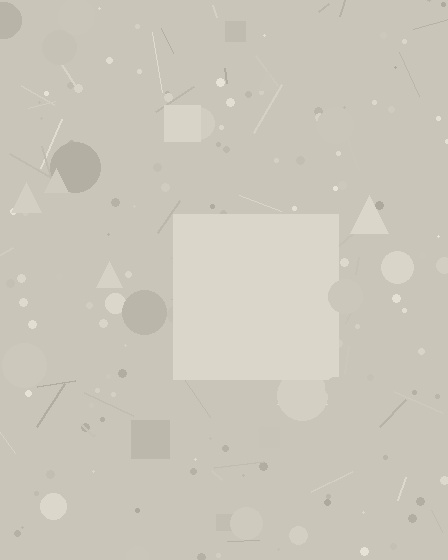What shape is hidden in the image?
A square is hidden in the image.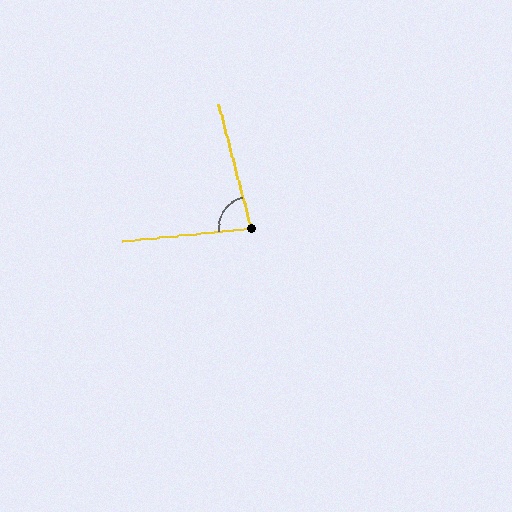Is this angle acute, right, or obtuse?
It is acute.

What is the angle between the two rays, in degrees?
Approximately 81 degrees.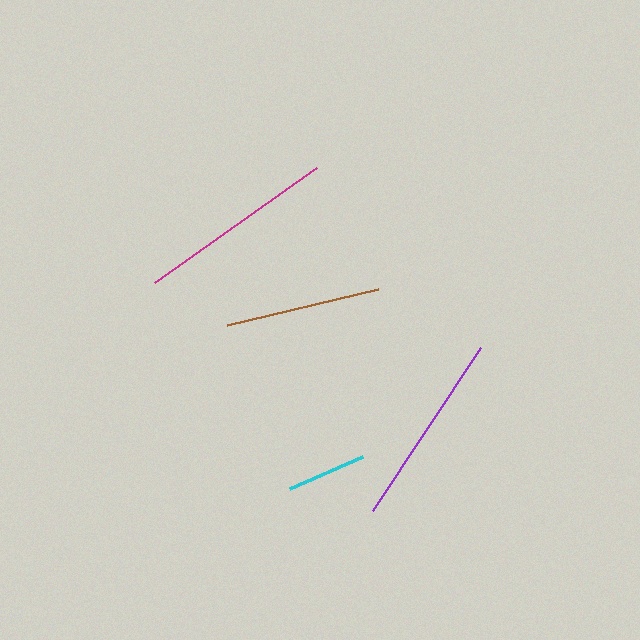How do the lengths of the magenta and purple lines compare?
The magenta and purple lines are approximately the same length.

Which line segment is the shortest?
The cyan line is the shortest at approximately 79 pixels.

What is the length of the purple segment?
The purple segment is approximately 196 pixels long.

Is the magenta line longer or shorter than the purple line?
The magenta line is longer than the purple line.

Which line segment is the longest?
The magenta line is the longest at approximately 199 pixels.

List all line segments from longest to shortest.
From longest to shortest: magenta, purple, brown, cyan.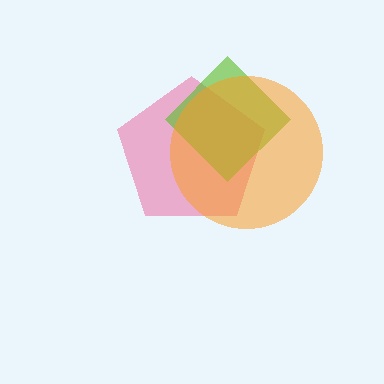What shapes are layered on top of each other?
The layered shapes are: a pink pentagon, a lime diamond, an orange circle.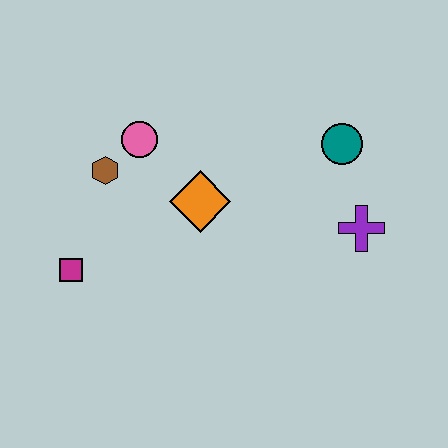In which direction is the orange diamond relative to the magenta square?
The orange diamond is to the right of the magenta square.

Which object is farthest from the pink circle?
The purple cross is farthest from the pink circle.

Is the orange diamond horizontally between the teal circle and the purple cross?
No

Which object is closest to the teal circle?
The purple cross is closest to the teal circle.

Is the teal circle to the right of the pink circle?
Yes